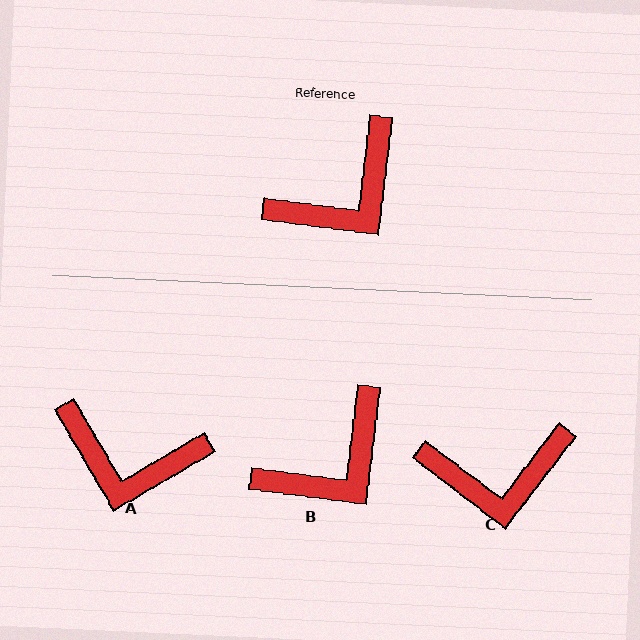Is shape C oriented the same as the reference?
No, it is off by about 30 degrees.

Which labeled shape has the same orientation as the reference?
B.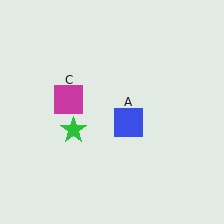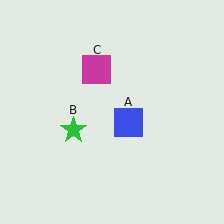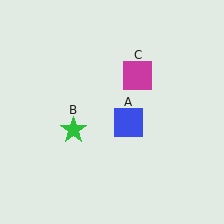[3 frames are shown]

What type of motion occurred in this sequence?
The magenta square (object C) rotated clockwise around the center of the scene.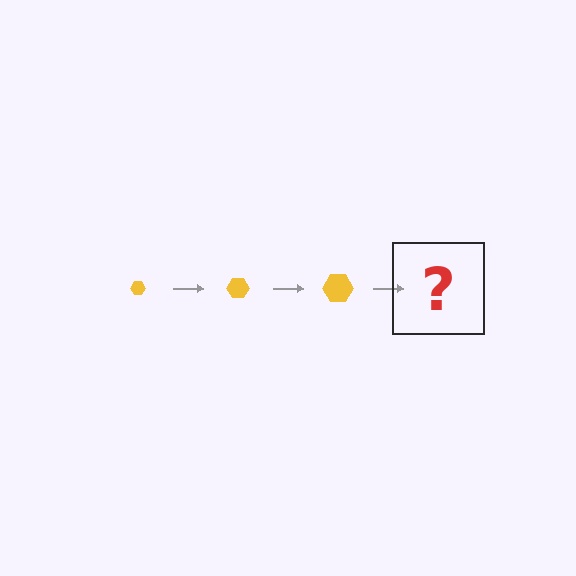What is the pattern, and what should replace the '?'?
The pattern is that the hexagon gets progressively larger each step. The '?' should be a yellow hexagon, larger than the previous one.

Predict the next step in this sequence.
The next step is a yellow hexagon, larger than the previous one.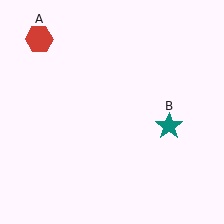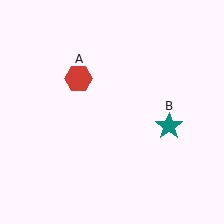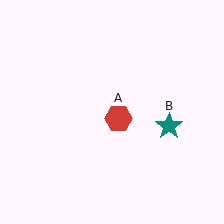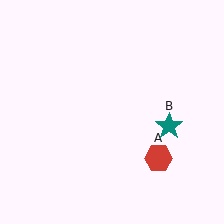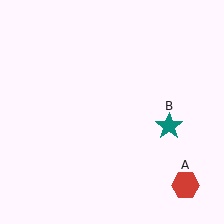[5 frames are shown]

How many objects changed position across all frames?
1 object changed position: red hexagon (object A).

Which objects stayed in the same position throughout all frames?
Teal star (object B) remained stationary.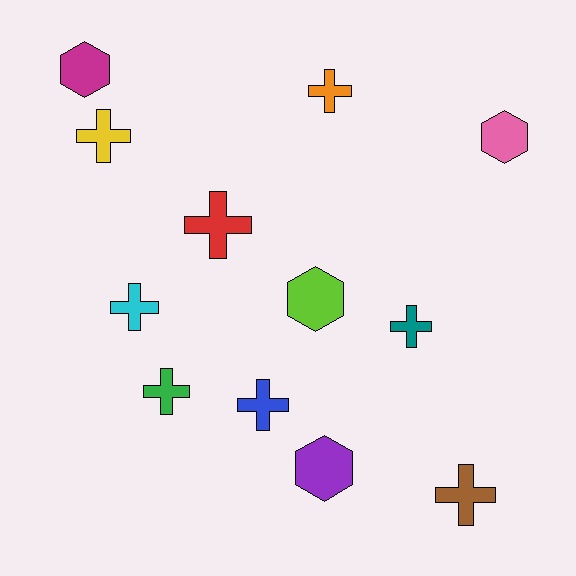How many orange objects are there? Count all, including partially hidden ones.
There is 1 orange object.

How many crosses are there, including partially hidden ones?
There are 8 crosses.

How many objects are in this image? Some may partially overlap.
There are 12 objects.